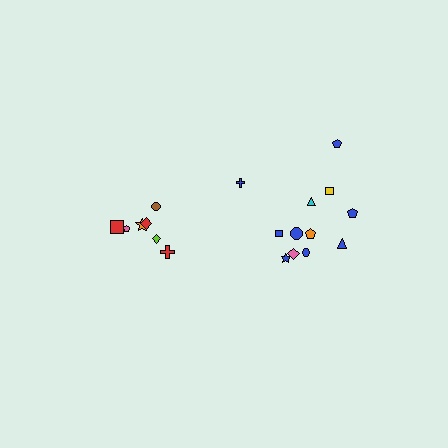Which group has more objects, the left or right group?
The right group.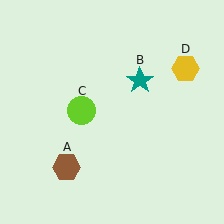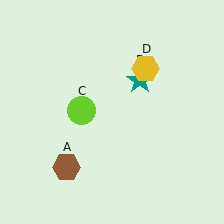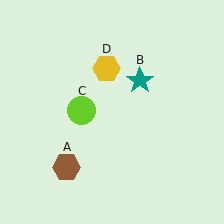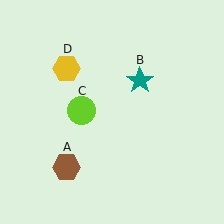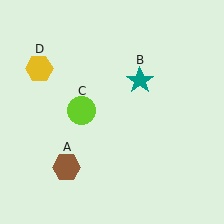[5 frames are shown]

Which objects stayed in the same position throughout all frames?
Brown hexagon (object A) and teal star (object B) and lime circle (object C) remained stationary.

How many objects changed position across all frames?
1 object changed position: yellow hexagon (object D).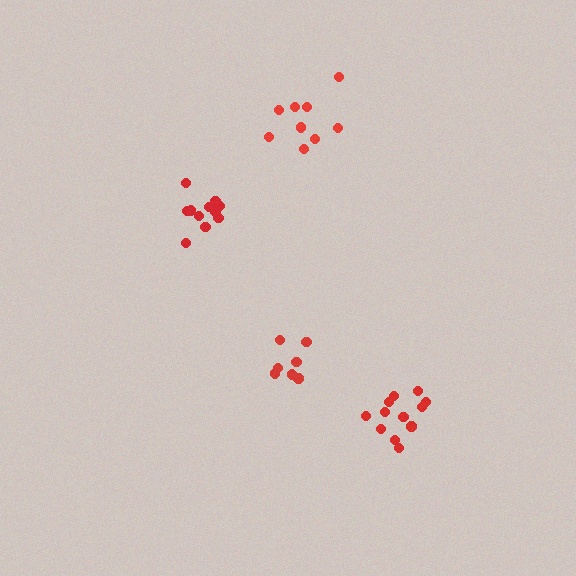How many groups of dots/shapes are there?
There are 4 groups.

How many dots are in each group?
Group 1: 9 dots, Group 2: 11 dots, Group 3: 7 dots, Group 4: 12 dots (39 total).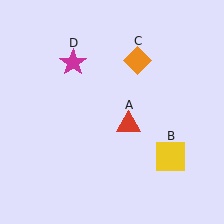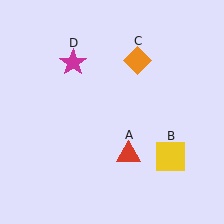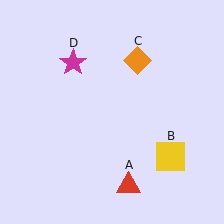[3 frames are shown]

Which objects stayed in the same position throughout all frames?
Yellow square (object B) and orange diamond (object C) and magenta star (object D) remained stationary.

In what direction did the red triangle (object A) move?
The red triangle (object A) moved down.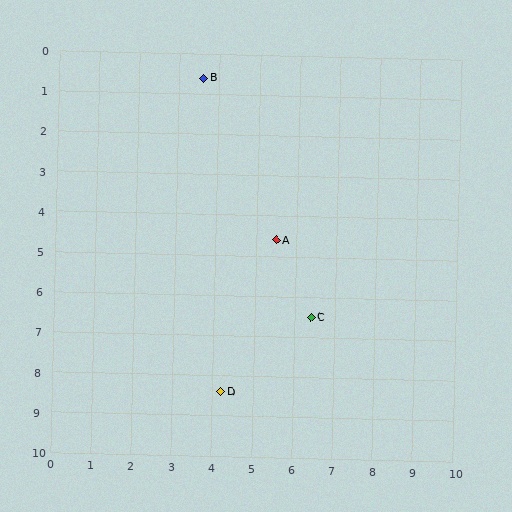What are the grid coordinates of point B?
Point B is at approximately (3.6, 0.6).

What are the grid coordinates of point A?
Point A is at approximately (5.5, 4.6).